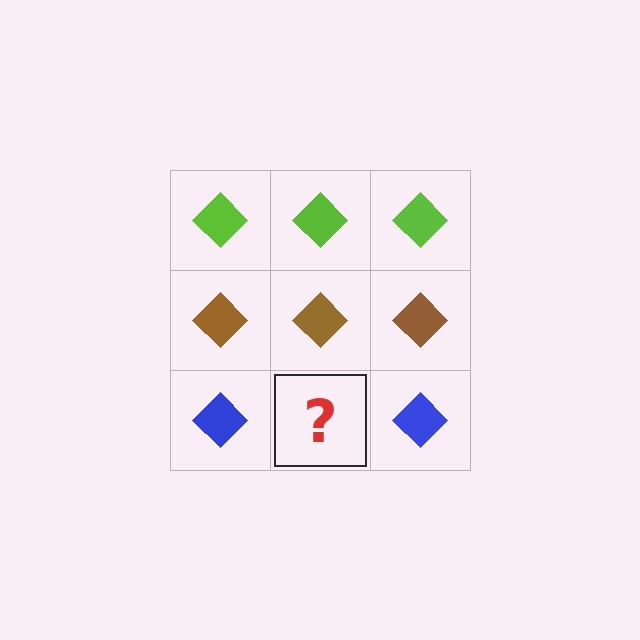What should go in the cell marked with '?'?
The missing cell should contain a blue diamond.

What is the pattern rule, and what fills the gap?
The rule is that each row has a consistent color. The gap should be filled with a blue diamond.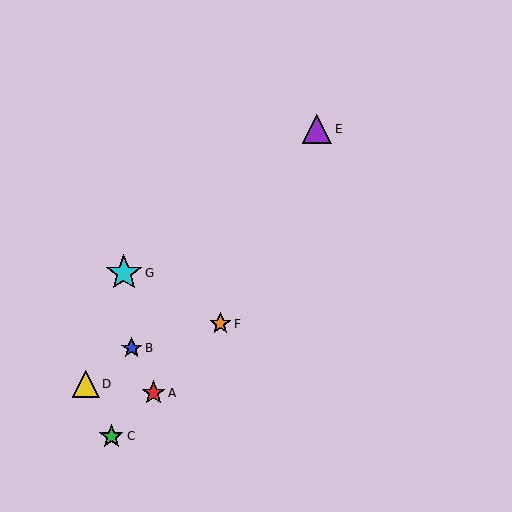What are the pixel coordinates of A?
Object A is at (154, 393).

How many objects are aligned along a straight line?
3 objects (A, C, F) are aligned along a straight line.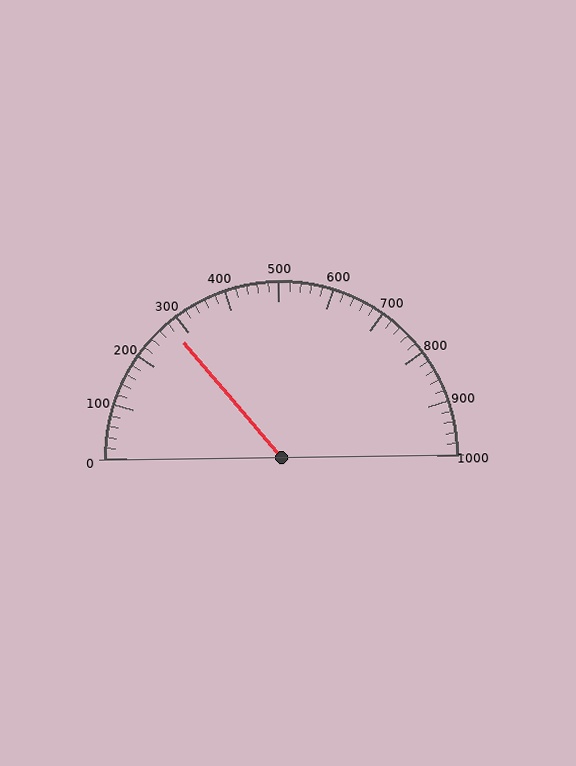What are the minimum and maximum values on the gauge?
The gauge ranges from 0 to 1000.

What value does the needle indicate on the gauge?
The needle indicates approximately 280.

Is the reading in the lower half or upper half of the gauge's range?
The reading is in the lower half of the range (0 to 1000).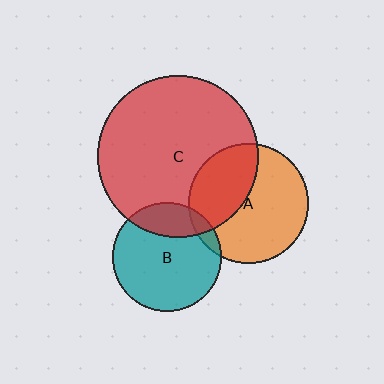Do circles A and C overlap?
Yes.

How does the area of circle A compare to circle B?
Approximately 1.2 times.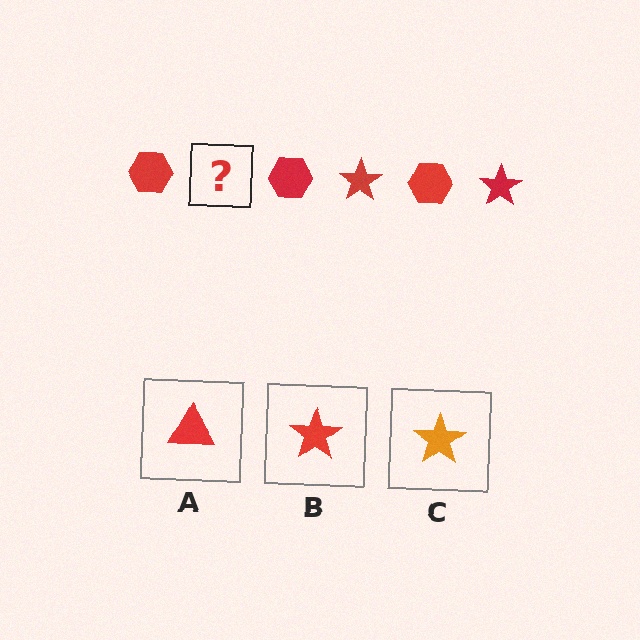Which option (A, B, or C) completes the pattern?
B.